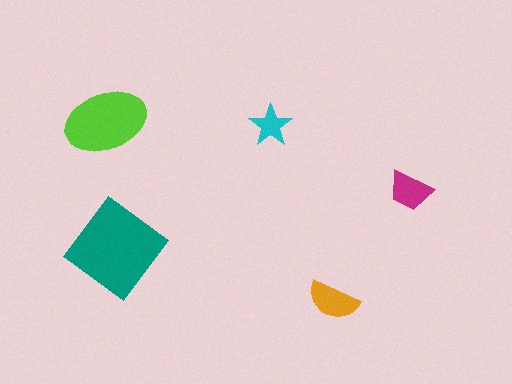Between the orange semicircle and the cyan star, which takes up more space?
The orange semicircle.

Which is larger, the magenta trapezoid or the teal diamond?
The teal diamond.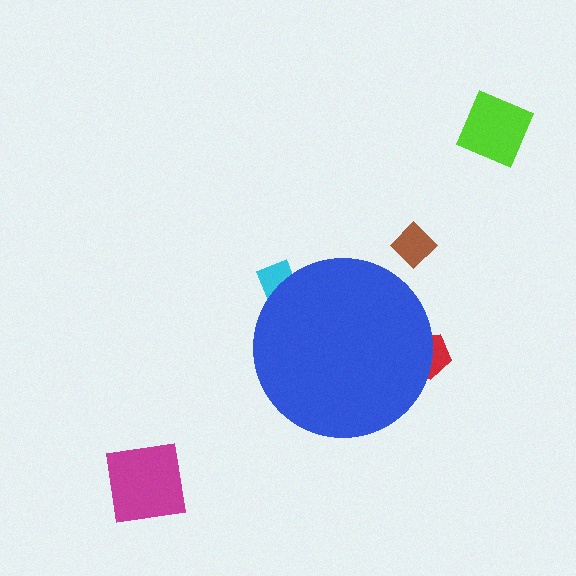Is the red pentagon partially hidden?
Yes, the red pentagon is partially hidden behind the blue circle.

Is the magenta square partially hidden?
No, the magenta square is fully visible.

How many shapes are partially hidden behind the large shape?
2 shapes are partially hidden.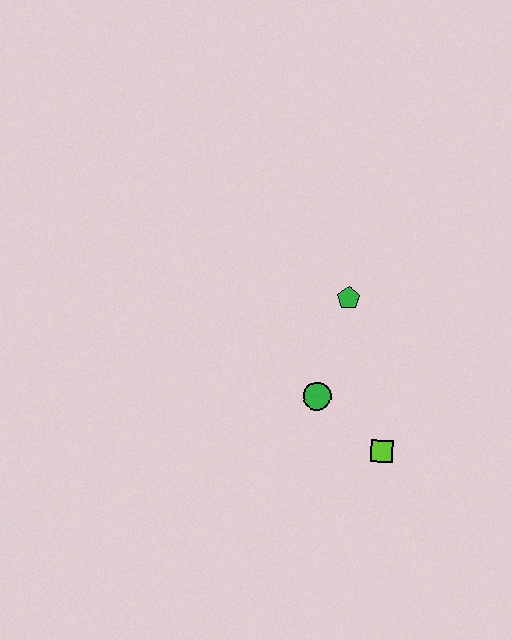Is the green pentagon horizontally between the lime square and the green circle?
Yes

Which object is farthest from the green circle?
The green pentagon is farthest from the green circle.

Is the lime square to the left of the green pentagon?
No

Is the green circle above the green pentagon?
No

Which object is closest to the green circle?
The lime square is closest to the green circle.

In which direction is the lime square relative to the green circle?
The lime square is to the right of the green circle.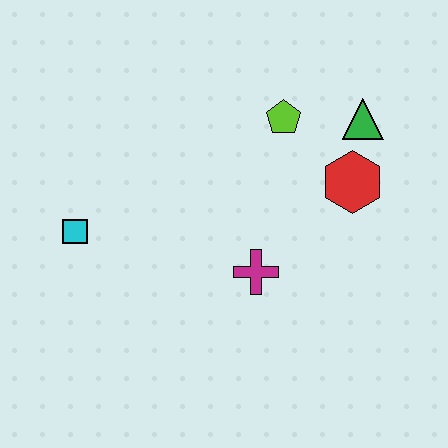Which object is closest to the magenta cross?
The red hexagon is closest to the magenta cross.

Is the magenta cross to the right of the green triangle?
No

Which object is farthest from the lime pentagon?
The cyan square is farthest from the lime pentagon.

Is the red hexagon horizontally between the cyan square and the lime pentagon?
No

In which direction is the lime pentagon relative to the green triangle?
The lime pentagon is to the left of the green triangle.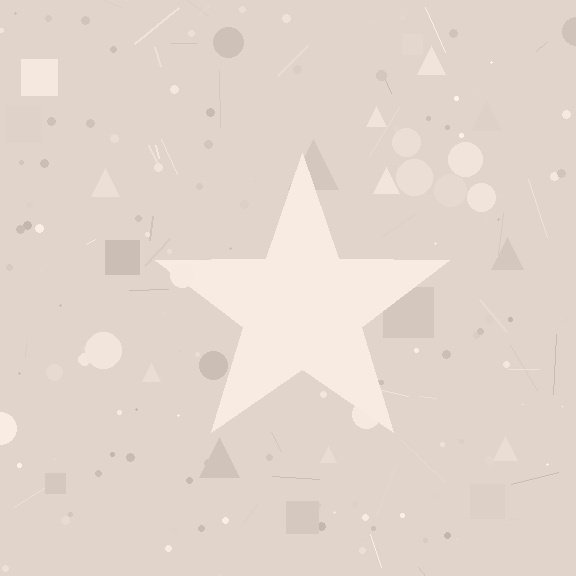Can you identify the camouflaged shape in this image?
The camouflaged shape is a star.